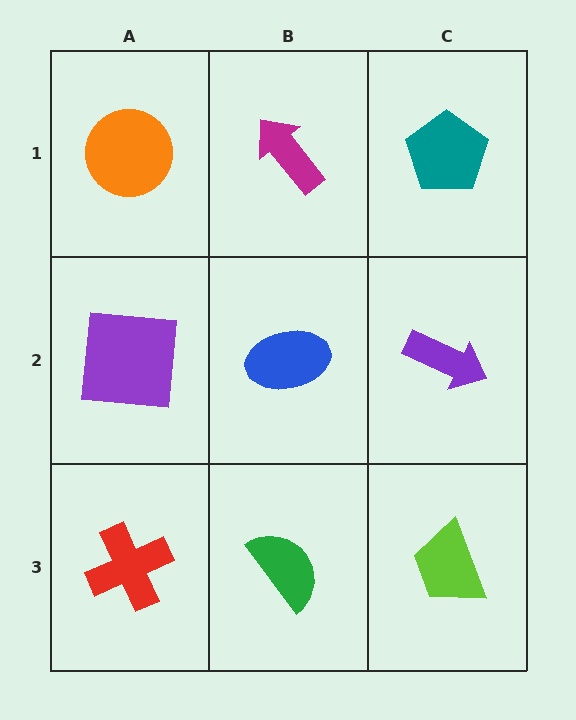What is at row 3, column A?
A red cross.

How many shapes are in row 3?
3 shapes.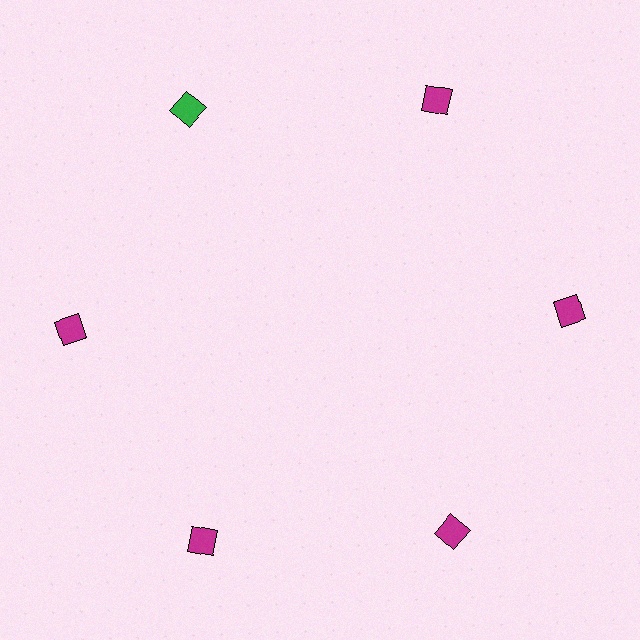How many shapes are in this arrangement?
There are 6 shapes arranged in a ring pattern.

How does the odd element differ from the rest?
It has a different color: green instead of magenta.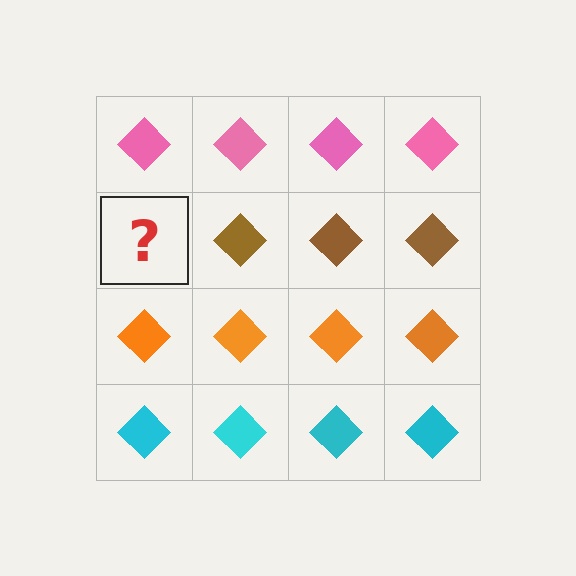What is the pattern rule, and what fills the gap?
The rule is that each row has a consistent color. The gap should be filled with a brown diamond.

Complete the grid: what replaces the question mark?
The question mark should be replaced with a brown diamond.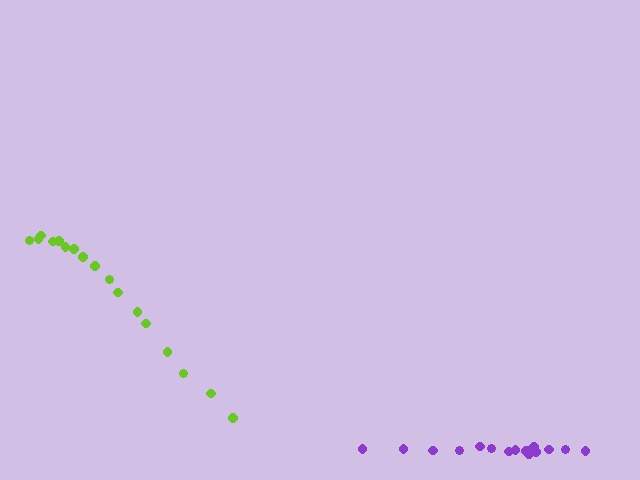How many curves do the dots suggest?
There are 2 distinct paths.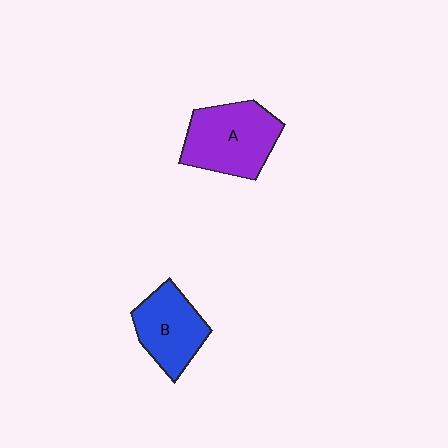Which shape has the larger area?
Shape A (purple).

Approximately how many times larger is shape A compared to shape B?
Approximately 1.3 times.